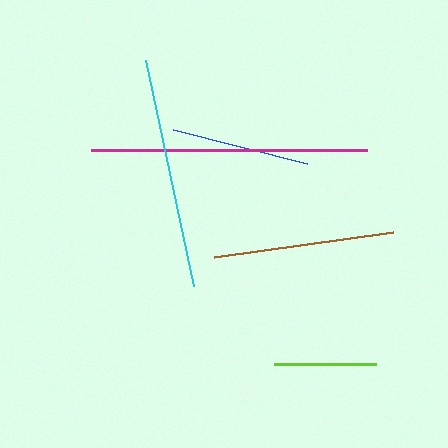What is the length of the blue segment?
The blue segment is approximately 138 pixels long.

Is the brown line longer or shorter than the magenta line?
The magenta line is longer than the brown line.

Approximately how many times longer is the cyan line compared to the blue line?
The cyan line is approximately 1.7 times the length of the blue line.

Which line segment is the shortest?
The lime line is the shortest at approximately 103 pixels.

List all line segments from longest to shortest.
From longest to shortest: magenta, cyan, brown, blue, lime.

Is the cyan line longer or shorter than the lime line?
The cyan line is longer than the lime line.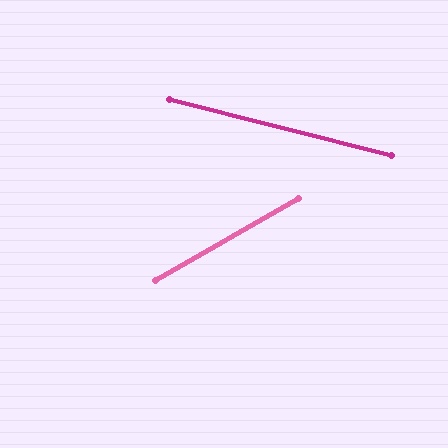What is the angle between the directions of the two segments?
Approximately 44 degrees.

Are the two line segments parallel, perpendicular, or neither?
Neither parallel nor perpendicular — they differ by about 44°.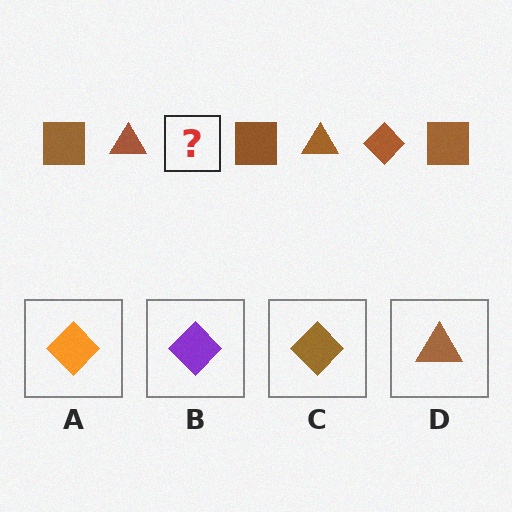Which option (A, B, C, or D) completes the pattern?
C.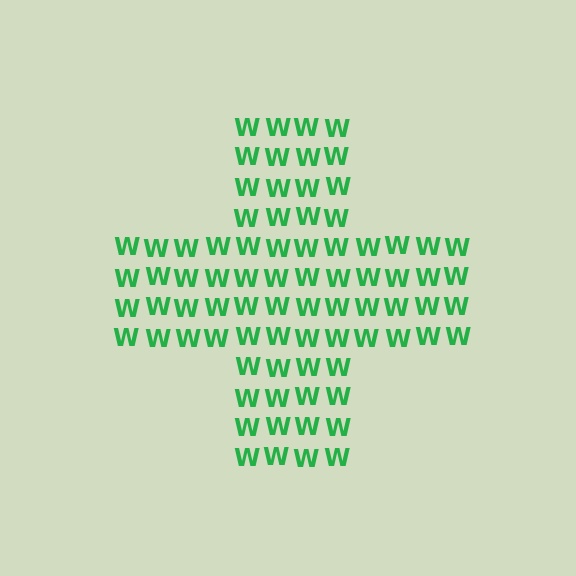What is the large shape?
The large shape is a cross.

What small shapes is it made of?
It is made of small letter W's.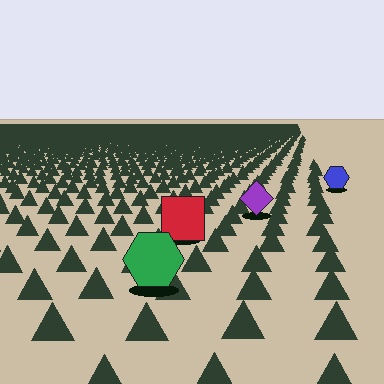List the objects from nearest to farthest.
From nearest to farthest: the green hexagon, the red square, the purple diamond, the blue hexagon.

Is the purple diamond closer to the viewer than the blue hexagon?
Yes. The purple diamond is closer — you can tell from the texture gradient: the ground texture is coarser near it.